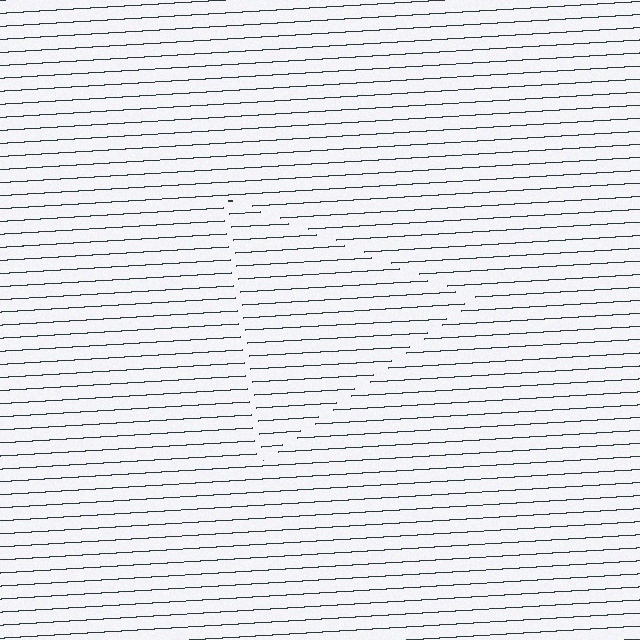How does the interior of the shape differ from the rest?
The interior of the shape contains the same grating, shifted by half a period — the contour is defined by the phase discontinuity where line-ends from the inner and outer gratings abut.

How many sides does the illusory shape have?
3 sides — the line-ends trace a triangle.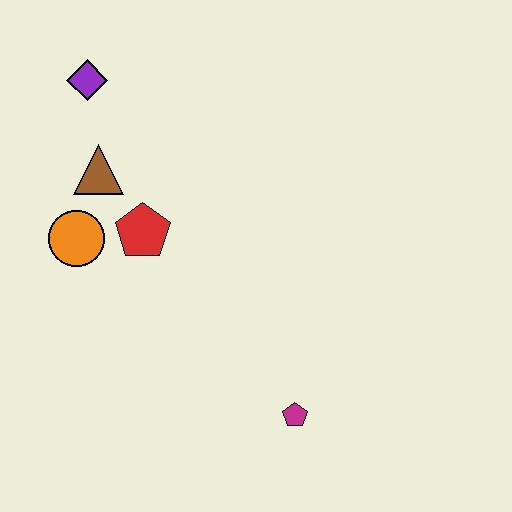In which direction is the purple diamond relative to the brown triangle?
The purple diamond is above the brown triangle.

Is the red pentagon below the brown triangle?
Yes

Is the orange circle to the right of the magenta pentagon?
No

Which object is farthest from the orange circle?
The magenta pentagon is farthest from the orange circle.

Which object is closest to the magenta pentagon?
The red pentagon is closest to the magenta pentagon.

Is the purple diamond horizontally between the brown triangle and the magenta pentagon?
No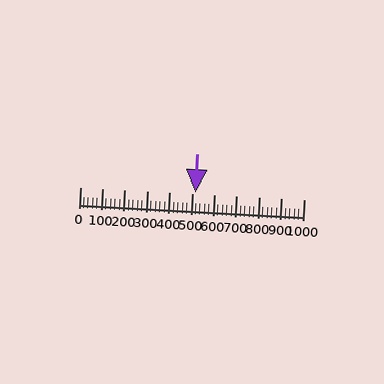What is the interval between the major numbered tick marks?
The major tick marks are spaced 100 units apart.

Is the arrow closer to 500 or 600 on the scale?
The arrow is closer to 500.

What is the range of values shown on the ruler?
The ruler shows values from 0 to 1000.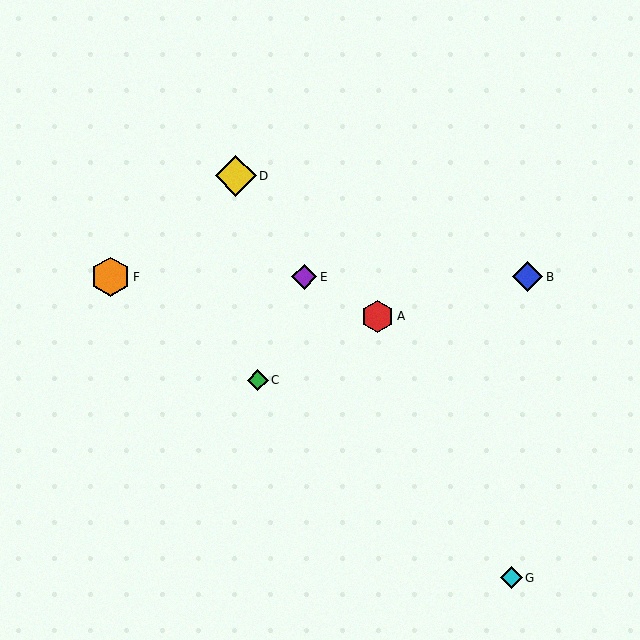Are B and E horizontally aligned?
Yes, both are at y≈277.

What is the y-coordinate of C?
Object C is at y≈380.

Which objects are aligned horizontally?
Objects B, E, F are aligned horizontally.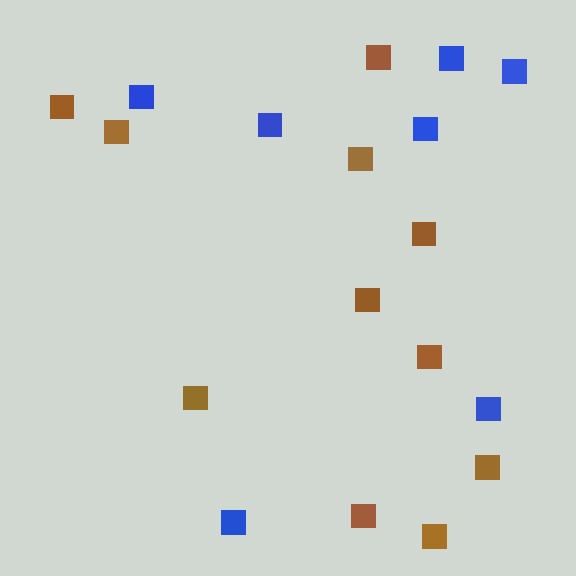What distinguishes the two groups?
There are 2 groups: one group of brown squares (11) and one group of blue squares (7).